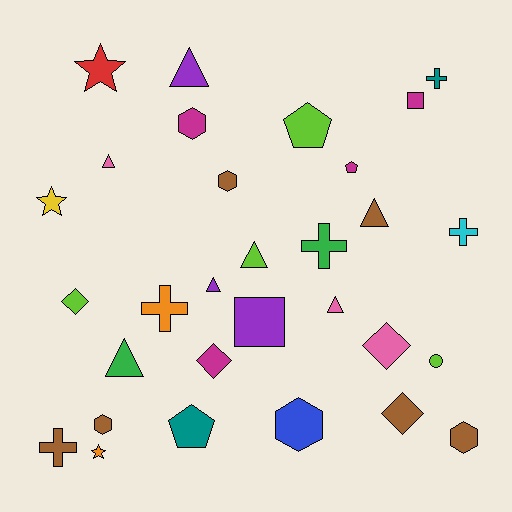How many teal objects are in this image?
There are 2 teal objects.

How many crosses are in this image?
There are 5 crosses.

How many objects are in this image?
There are 30 objects.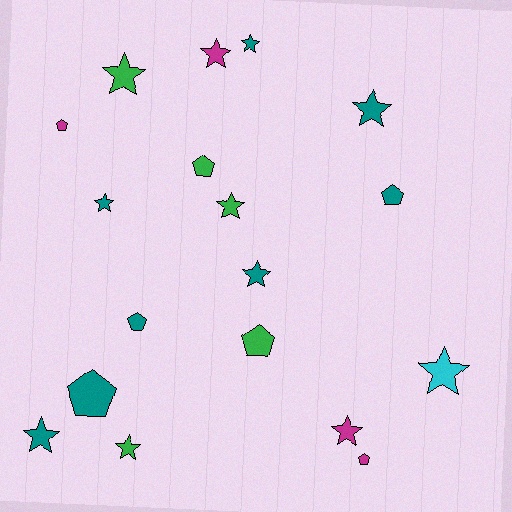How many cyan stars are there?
There is 1 cyan star.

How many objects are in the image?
There are 18 objects.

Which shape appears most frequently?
Star, with 11 objects.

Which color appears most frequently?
Teal, with 8 objects.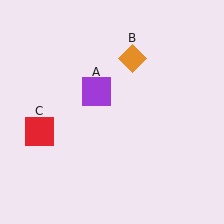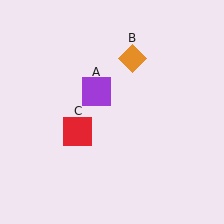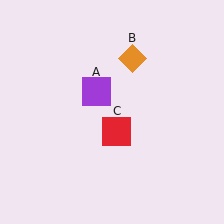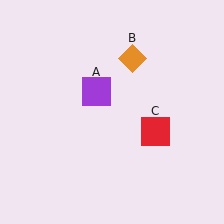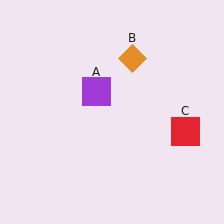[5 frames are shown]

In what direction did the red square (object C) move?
The red square (object C) moved right.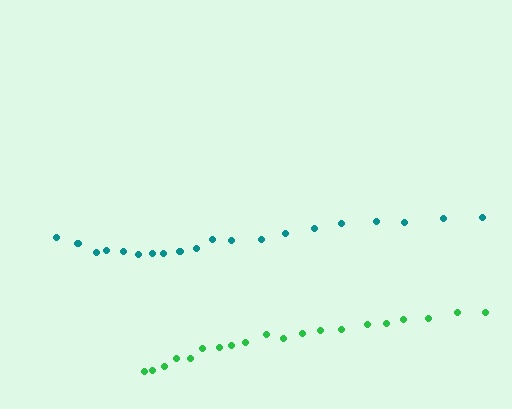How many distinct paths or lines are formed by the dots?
There are 2 distinct paths.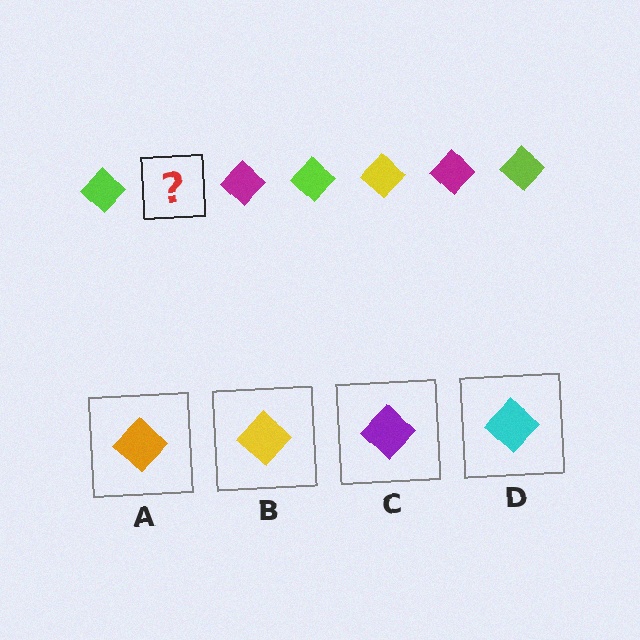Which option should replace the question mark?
Option B.